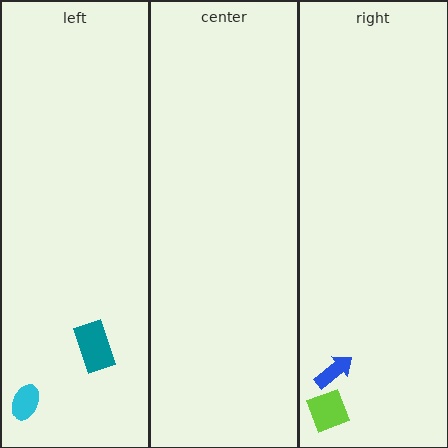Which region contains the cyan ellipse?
The left region.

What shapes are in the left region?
The cyan ellipse, the teal rectangle.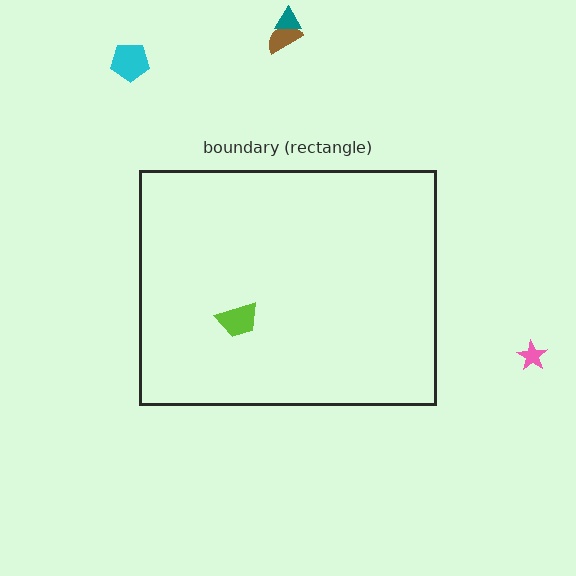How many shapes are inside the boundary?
1 inside, 4 outside.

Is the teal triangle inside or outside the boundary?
Outside.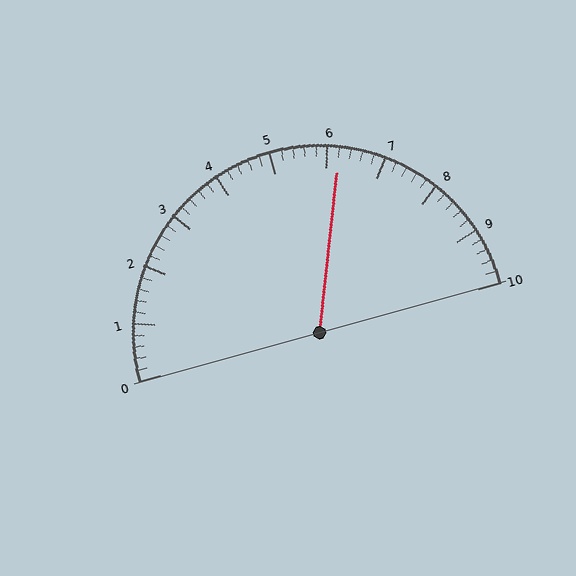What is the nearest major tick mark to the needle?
The nearest major tick mark is 6.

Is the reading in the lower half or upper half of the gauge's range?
The reading is in the upper half of the range (0 to 10).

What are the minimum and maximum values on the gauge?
The gauge ranges from 0 to 10.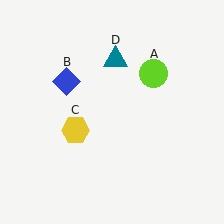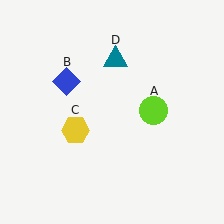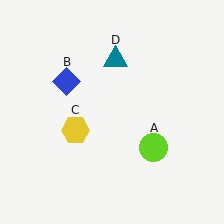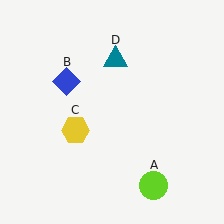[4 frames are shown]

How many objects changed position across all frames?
1 object changed position: lime circle (object A).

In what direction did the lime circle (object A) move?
The lime circle (object A) moved down.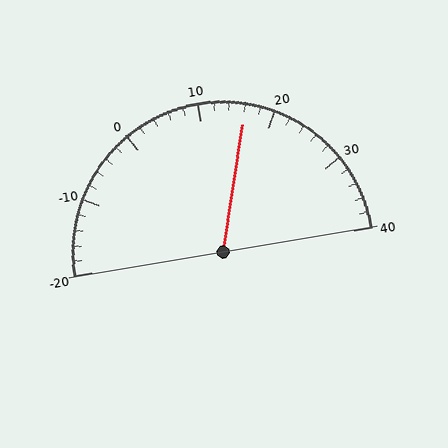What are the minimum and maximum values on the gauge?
The gauge ranges from -20 to 40.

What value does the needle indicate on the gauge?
The needle indicates approximately 16.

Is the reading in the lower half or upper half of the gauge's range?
The reading is in the upper half of the range (-20 to 40).